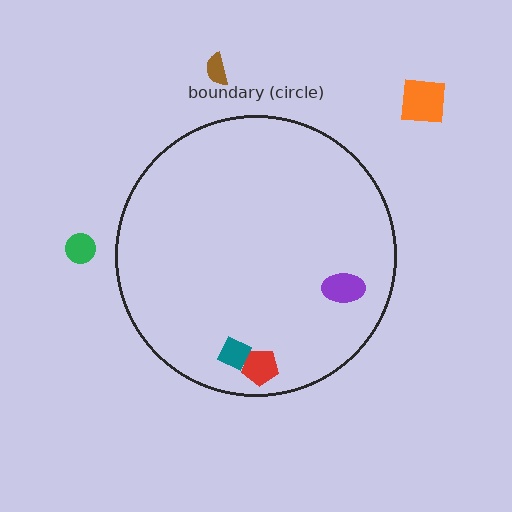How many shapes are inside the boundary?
3 inside, 3 outside.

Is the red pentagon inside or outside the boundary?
Inside.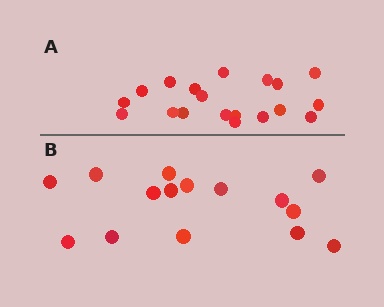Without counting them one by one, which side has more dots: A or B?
Region A (the top region) has more dots.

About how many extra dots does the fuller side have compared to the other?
Region A has about 4 more dots than region B.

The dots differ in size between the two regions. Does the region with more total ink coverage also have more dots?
No. Region B has more total ink coverage because its dots are larger, but region A actually contains more individual dots. Total area can be misleading — the number of items is what matters here.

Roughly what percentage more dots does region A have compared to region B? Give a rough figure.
About 25% more.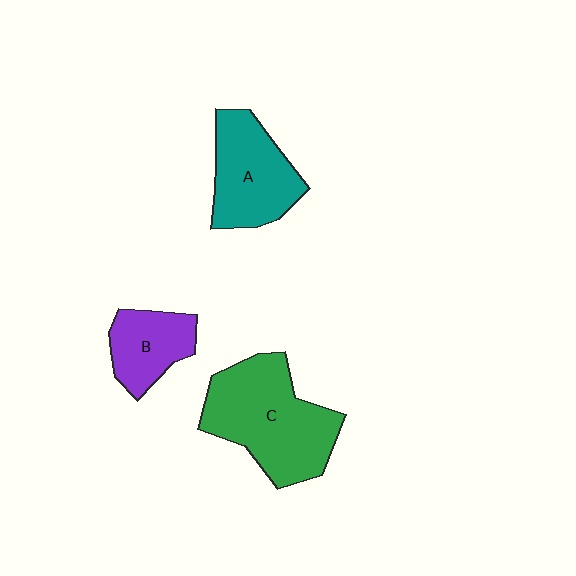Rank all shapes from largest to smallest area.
From largest to smallest: C (green), A (teal), B (purple).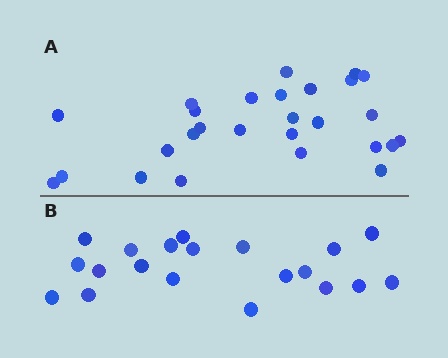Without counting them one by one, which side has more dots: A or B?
Region A (the top region) has more dots.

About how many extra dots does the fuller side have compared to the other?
Region A has roughly 8 or so more dots than region B.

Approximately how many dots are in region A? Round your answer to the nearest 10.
About 30 dots. (The exact count is 27, which rounds to 30.)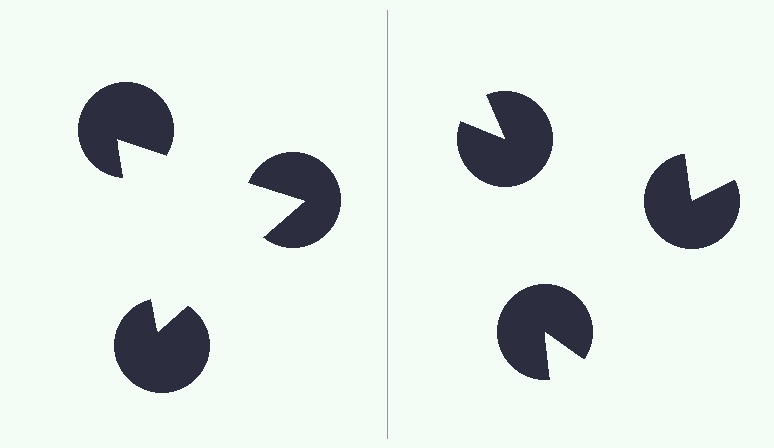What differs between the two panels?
The pac-man discs are positioned identically on both sides; only the wedge orientations differ. On the left they align to a triangle; on the right they are misaligned.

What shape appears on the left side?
An illusory triangle.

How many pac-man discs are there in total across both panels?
6 — 3 on each side.